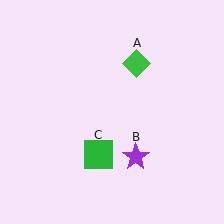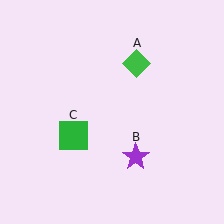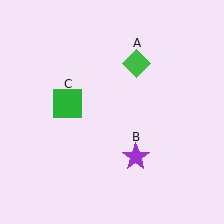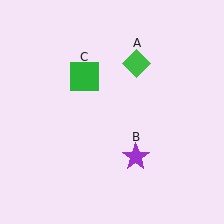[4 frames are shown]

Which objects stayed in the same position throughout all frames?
Green diamond (object A) and purple star (object B) remained stationary.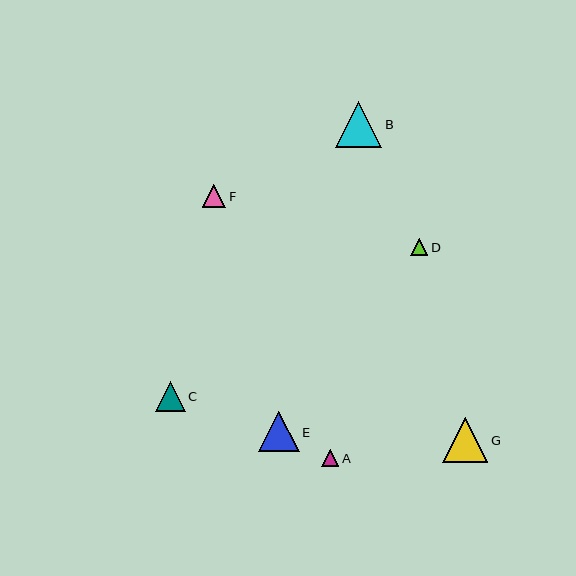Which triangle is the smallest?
Triangle D is the smallest with a size of approximately 17 pixels.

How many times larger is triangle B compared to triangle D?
Triangle B is approximately 2.7 times the size of triangle D.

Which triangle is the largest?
Triangle B is the largest with a size of approximately 46 pixels.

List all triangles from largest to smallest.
From largest to smallest: B, G, E, C, F, A, D.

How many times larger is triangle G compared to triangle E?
Triangle G is approximately 1.1 times the size of triangle E.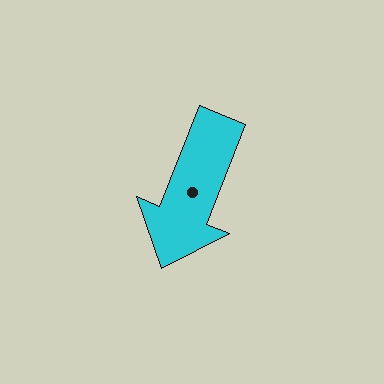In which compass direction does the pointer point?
South.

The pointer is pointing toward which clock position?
Roughly 7 o'clock.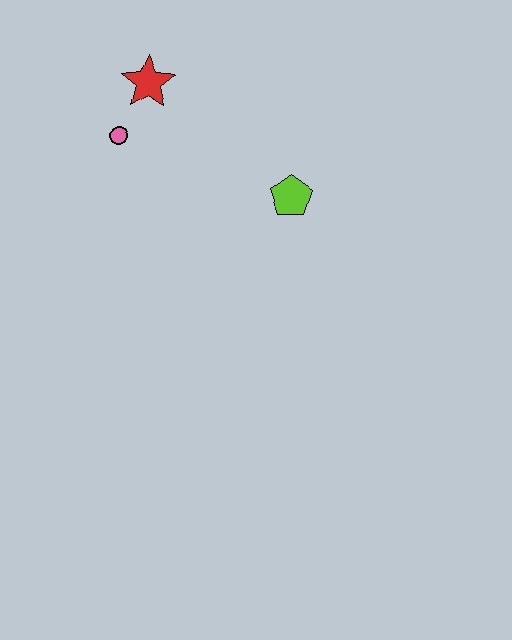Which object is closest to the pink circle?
The red star is closest to the pink circle.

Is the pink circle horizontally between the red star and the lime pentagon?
No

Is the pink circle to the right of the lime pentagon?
No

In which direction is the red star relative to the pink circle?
The red star is above the pink circle.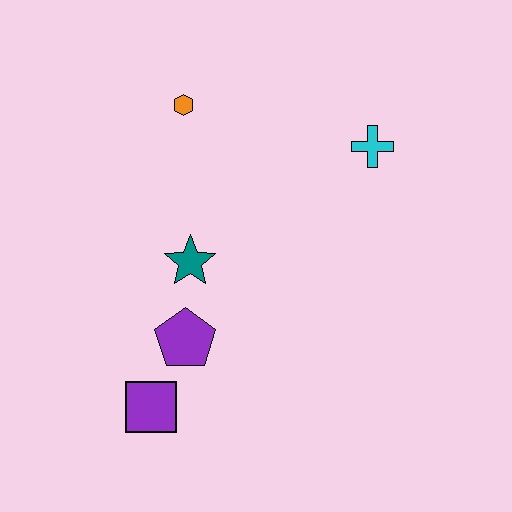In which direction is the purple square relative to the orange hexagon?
The purple square is below the orange hexagon.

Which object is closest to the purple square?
The purple pentagon is closest to the purple square.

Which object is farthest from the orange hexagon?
The purple square is farthest from the orange hexagon.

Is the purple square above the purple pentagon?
No